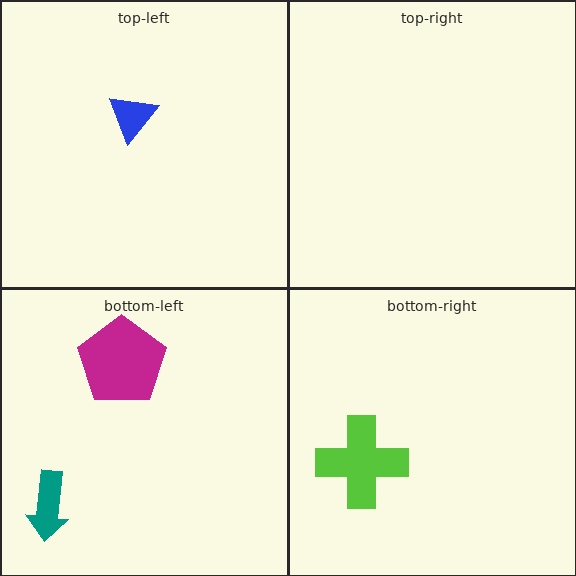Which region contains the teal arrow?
The bottom-left region.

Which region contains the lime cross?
The bottom-right region.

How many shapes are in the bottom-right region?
1.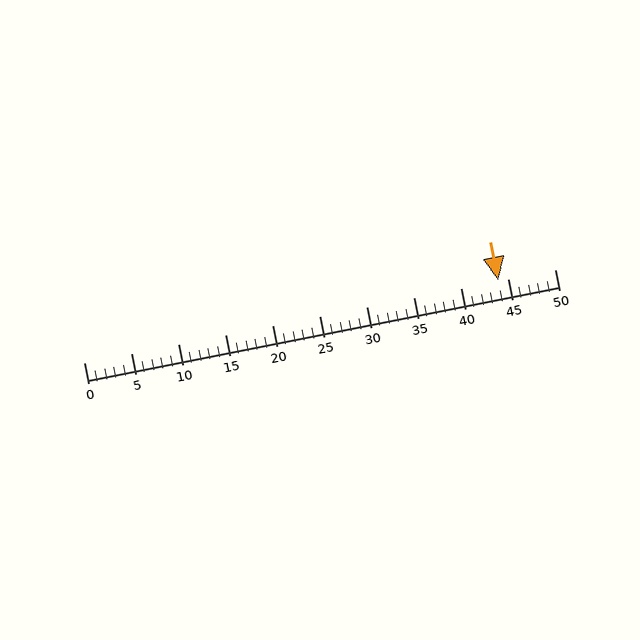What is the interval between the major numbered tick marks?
The major tick marks are spaced 5 units apart.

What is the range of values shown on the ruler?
The ruler shows values from 0 to 50.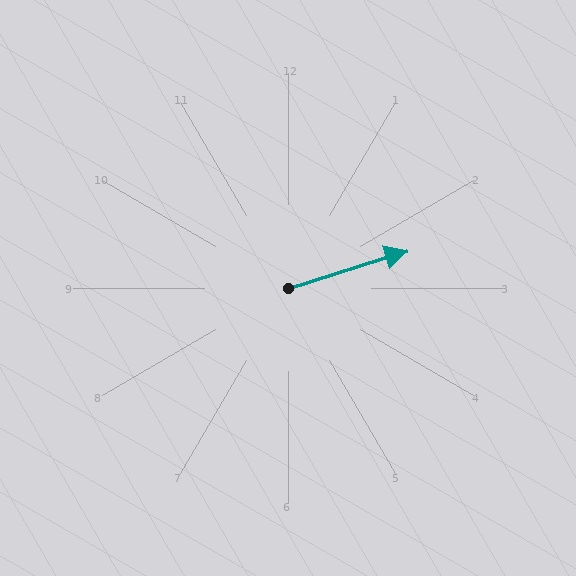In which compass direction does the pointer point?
East.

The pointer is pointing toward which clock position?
Roughly 2 o'clock.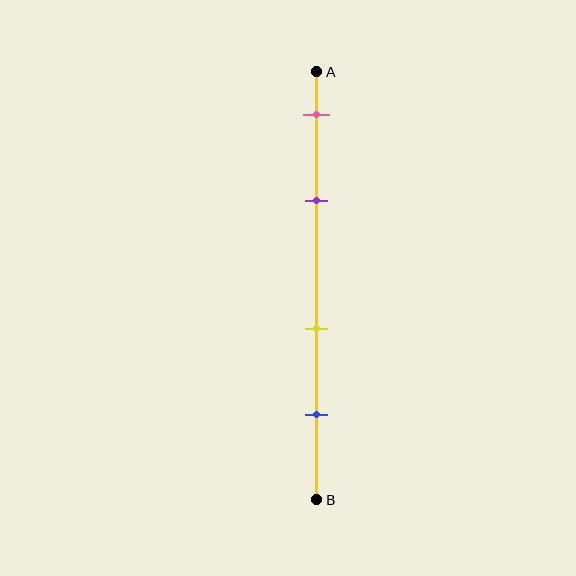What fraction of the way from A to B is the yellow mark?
The yellow mark is approximately 60% (0.6) of the way from A to B.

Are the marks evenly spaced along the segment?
No, the marks are not evenly spaced.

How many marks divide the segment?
There are 4 marks dividing the segment.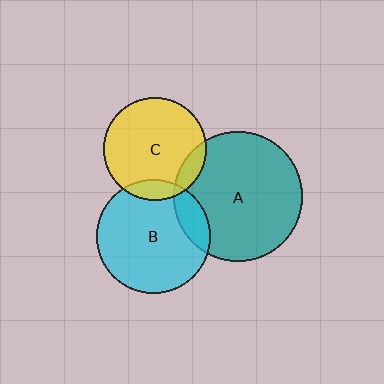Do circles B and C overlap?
Yes.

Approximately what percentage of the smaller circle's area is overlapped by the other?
Approximately 10%.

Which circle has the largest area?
Circle A (teal).